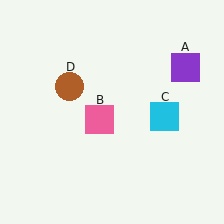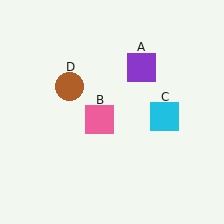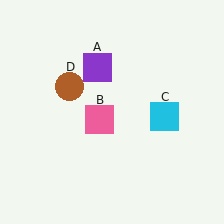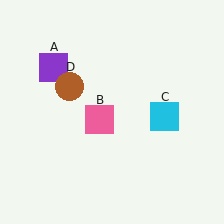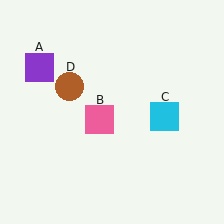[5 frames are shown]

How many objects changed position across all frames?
1 object changed position: purple square (object A).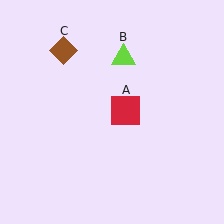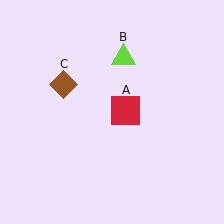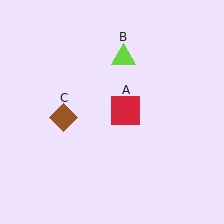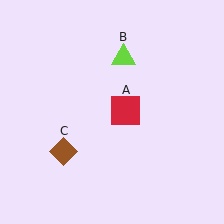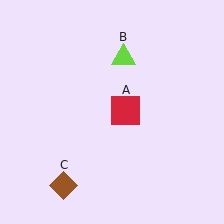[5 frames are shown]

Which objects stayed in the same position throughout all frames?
Red square (object A) and lime triangle (object B) remained stationary.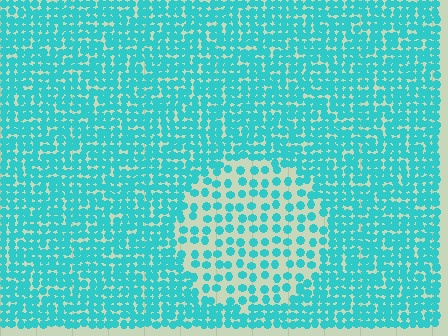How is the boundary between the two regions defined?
The boundary is defined by a change in element density (approximately 2.2x ratio). All elements are the same color, size, and shape.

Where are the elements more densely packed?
The elements are more densely packed outside the circle boundary.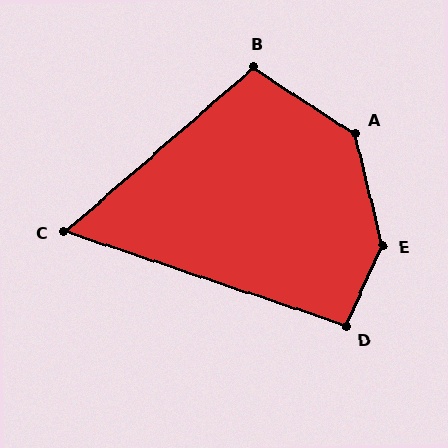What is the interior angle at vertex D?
Approximately 95 degrees (obtuse).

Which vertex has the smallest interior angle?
C, at approximately 60 degrees.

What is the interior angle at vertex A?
Approximately 136 degrees (obtuse).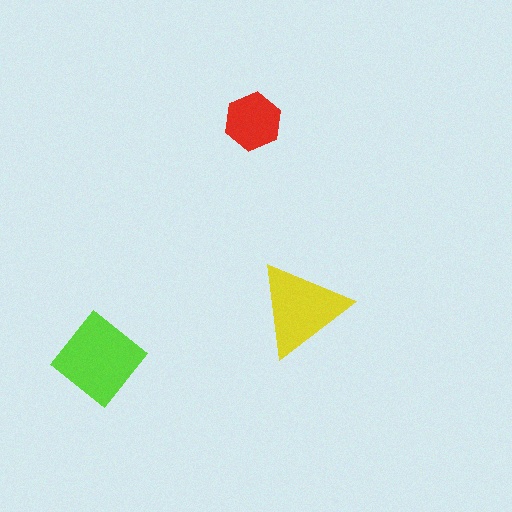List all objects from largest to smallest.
The lime diamond, the yellow triangle, the red hexagon.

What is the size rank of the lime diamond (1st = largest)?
1st.